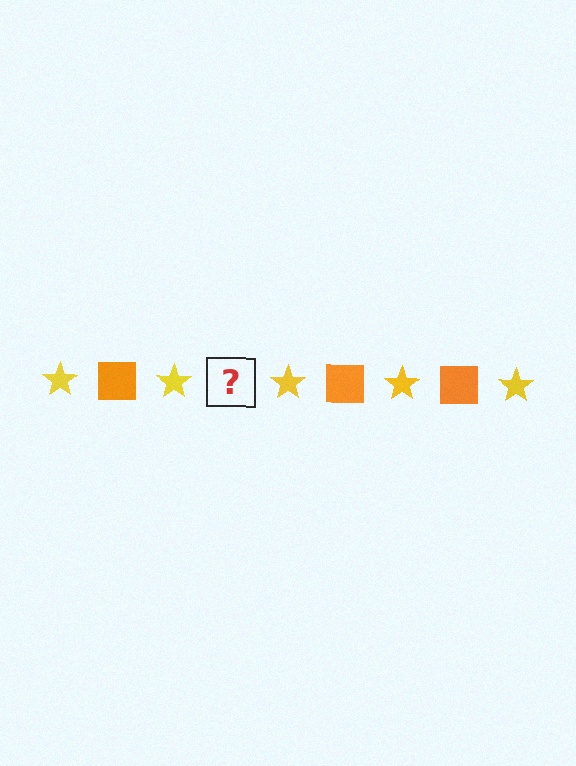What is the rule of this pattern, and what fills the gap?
The rule is that the pattern alternates between yellow star and orange square. The gap should be filled with an orange square.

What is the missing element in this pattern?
The missing element is an orange square.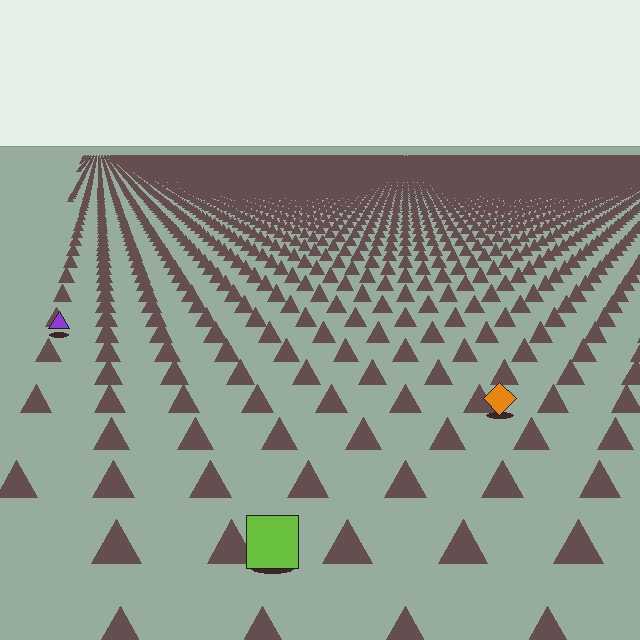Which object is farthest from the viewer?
The purple triangle is farthest from the viewer. It appears smaller and the ground texture around it is denser.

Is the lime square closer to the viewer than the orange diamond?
Yes. The lime square is closer — you can tell from the texture gradient: the ground texture is coarser near it.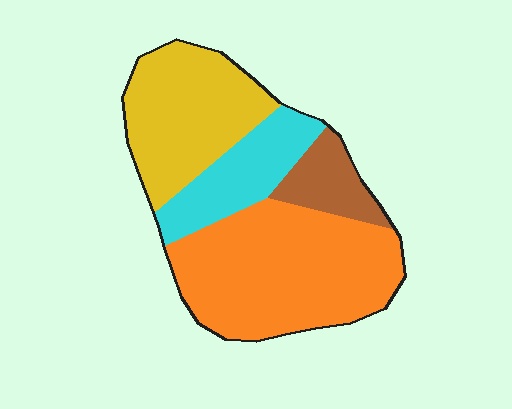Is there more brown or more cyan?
Cyan.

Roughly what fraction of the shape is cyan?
Cyan takes up about one sixth (1/6) of the shape.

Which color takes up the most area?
Orange, at roughly 45%.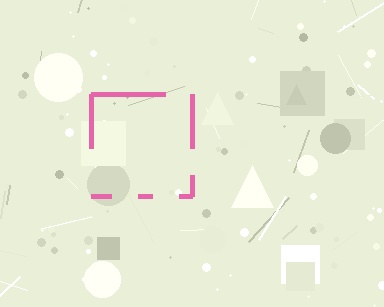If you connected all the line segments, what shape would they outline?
They would outline a square.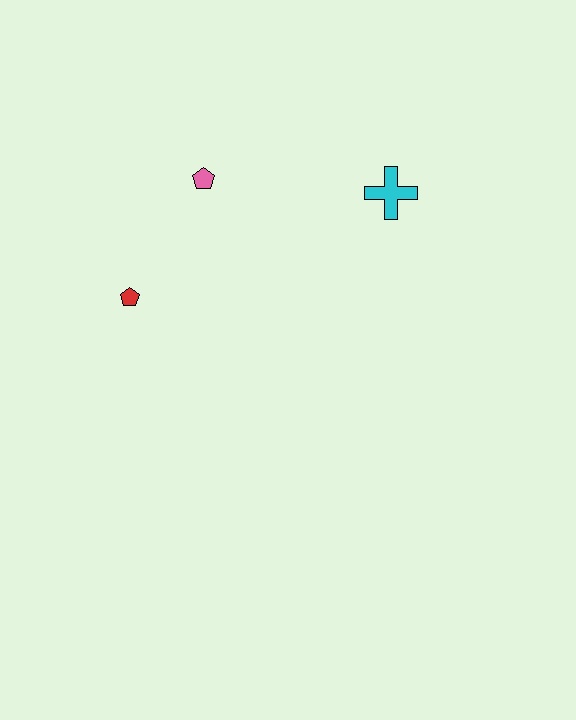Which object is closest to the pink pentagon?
The red pentagon is closest to the pink pentagon.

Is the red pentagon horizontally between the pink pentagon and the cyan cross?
No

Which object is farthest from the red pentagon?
The cyan cross is farthest from the red pentagon.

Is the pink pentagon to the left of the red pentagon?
No